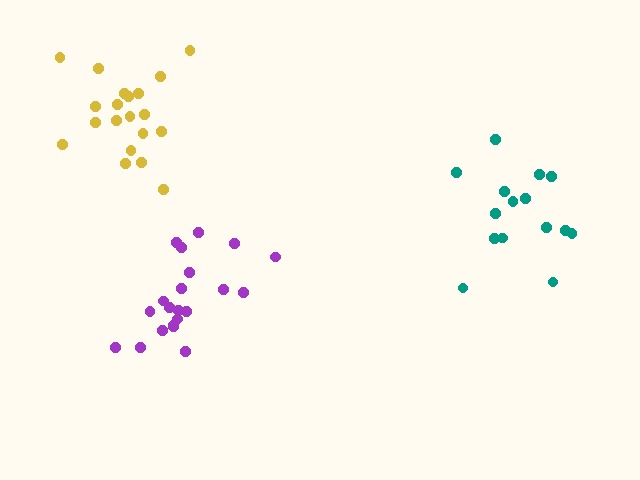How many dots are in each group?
Group 1: 15 dots, Group 2: 21 dots, Group 3: 20 dots (56 total).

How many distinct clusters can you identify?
There are 3 distinct clusters.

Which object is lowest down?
The purple cluster is bottommost.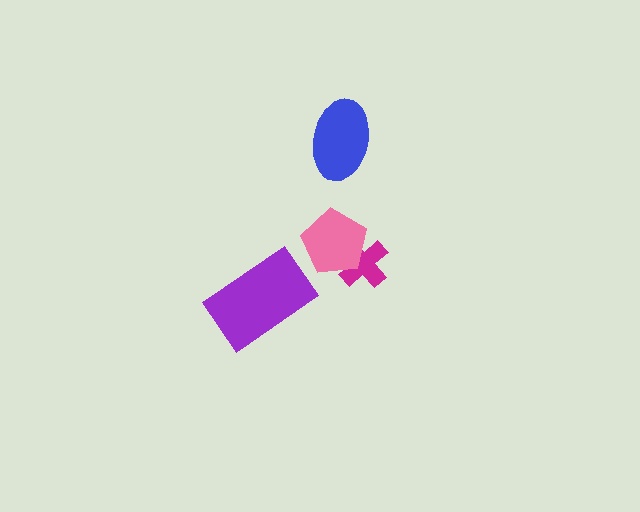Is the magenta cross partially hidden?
Yes, it is partially covered by another shape.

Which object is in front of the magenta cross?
The pink pentagon is in front of the magenta cross.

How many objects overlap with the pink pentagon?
1 object overlaps with the pink pentagon.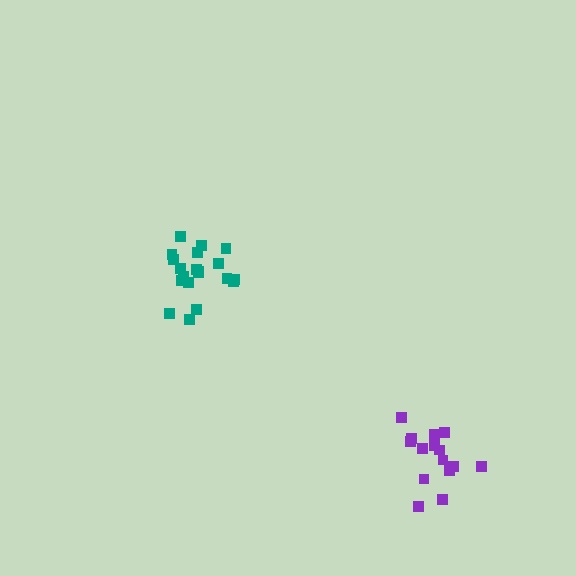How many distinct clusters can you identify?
There are 2 distinct clusters.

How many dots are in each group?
Group 1: 20 dots, Group 2: 15 dots (35 total).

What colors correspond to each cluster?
The clusters are colored: teal, purple.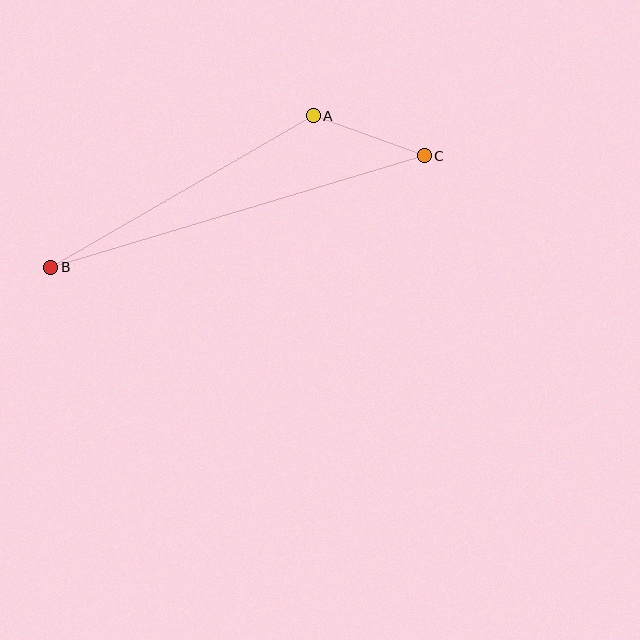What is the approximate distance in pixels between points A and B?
The distance between A and B is approximately 303 pixels.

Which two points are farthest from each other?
Points B and C are farthest from each other.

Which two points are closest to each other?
Points A and C are closest to each other.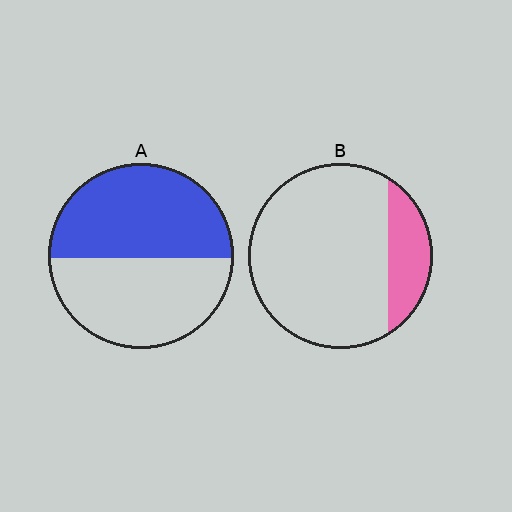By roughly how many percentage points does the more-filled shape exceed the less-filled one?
By roughly 35 percentage points (A over B).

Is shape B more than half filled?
No.